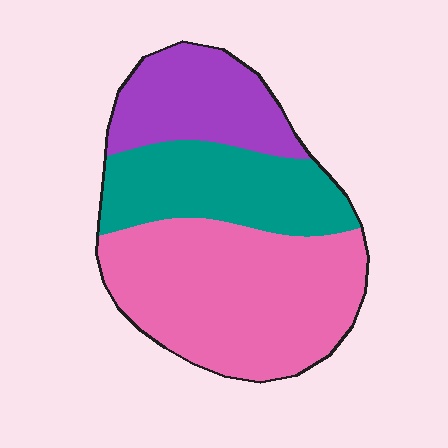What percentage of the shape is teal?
Teal takes up about one quarter (1/4) of the shape.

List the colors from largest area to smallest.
From largest to smallest: pink, teal, purple.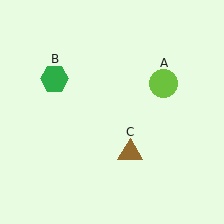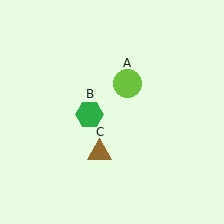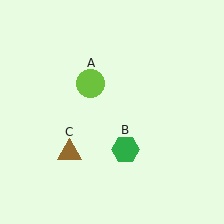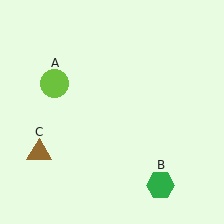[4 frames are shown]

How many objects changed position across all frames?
3 objects changed position: lime circle (object A), green hexagon (object B), brown triangle (object C).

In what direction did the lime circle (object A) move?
The lime circle (object A) moved left.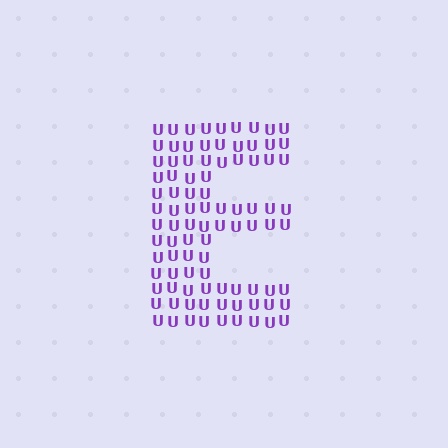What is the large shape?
The large shape is the letter E.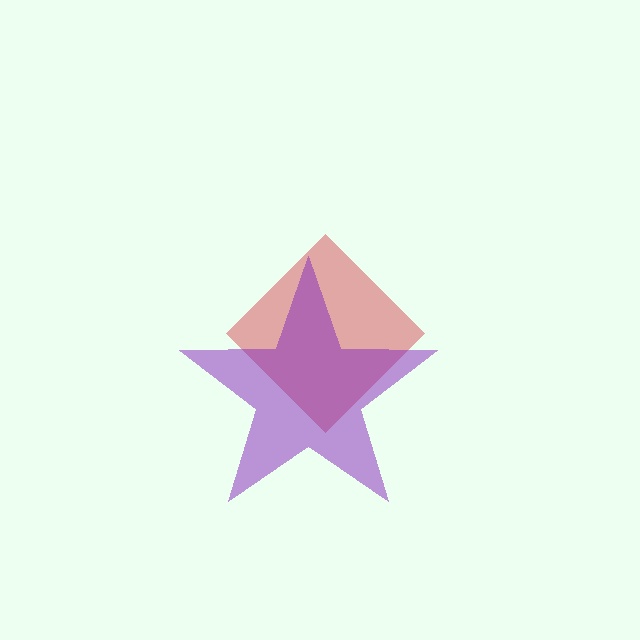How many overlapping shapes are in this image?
There are 2 overlapping shapes in the image.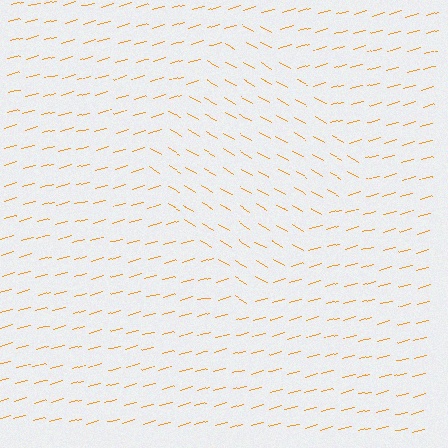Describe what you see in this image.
The image is filled with small orange line segments. A diamond region in the image has lines oriented differently from the surrounding lines, creating a visible texture boundary.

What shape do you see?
I see a diamond.